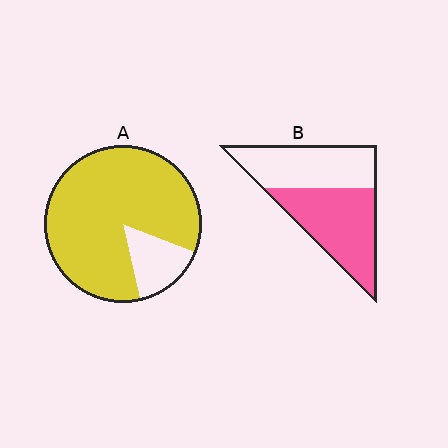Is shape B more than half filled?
Roughly half.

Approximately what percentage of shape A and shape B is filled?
A is approximately 85% and B is approximately 55%.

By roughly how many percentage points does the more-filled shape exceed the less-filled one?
By roughly 30 percentage points (A over B).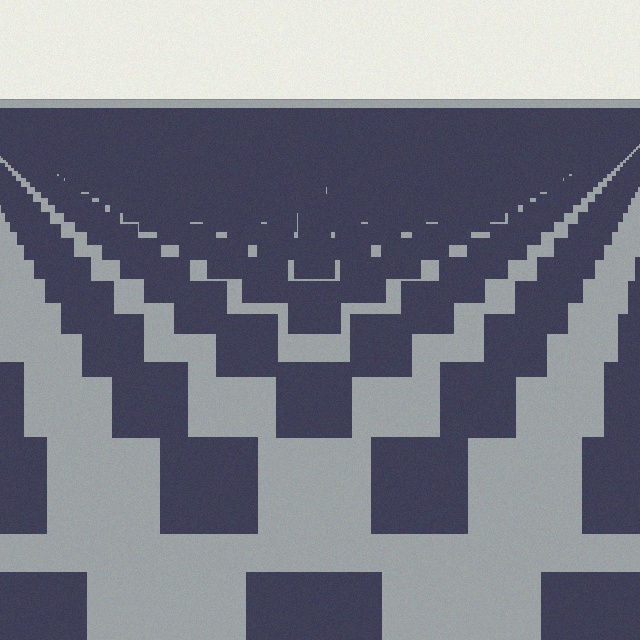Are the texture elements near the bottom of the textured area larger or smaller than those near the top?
Larger. Near the bottom, elements are closer to the viewer and appear at a bigger on-screen size.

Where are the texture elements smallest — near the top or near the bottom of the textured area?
Near the top.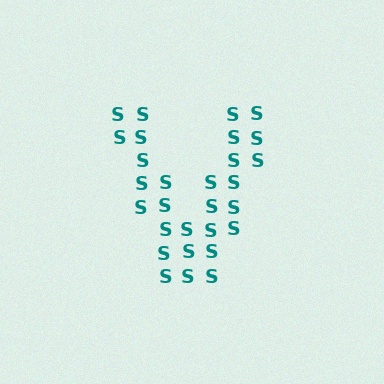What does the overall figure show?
The overall figure shows the letter V.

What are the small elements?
The small elements are letter S's.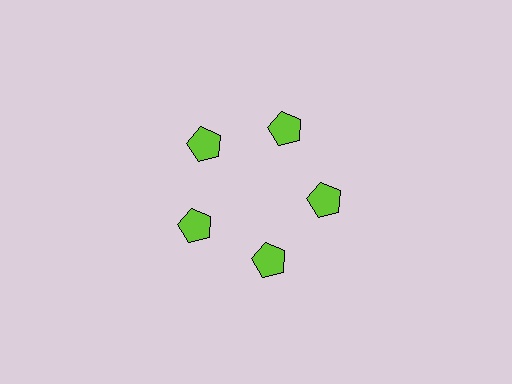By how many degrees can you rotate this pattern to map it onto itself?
The pattern maps onto itself every 72 degrees of rotation.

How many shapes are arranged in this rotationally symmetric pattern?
There are 5 shapes, arranged in 5 groups of 1.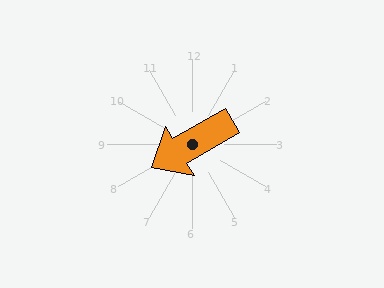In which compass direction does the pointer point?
Southwest.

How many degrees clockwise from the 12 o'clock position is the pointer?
Approximately 240 degrees.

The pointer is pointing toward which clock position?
Roughly 8 o'clock.